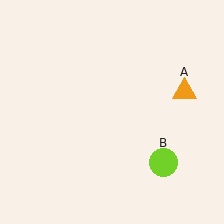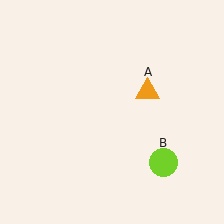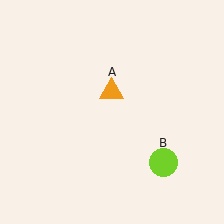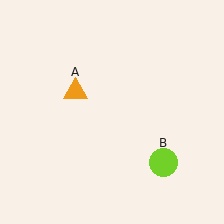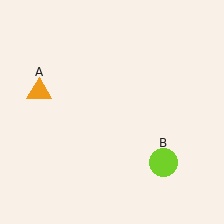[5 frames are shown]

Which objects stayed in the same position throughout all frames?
Lime circle (object B) remained stationary.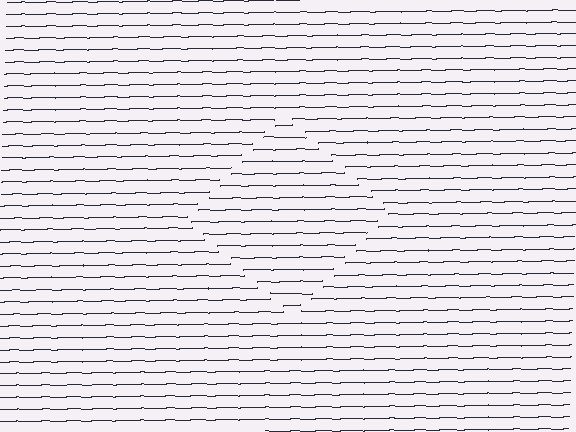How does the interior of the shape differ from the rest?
The interior of the shape contains the same grating, shifted by half a period — the contour is defined by the phase discontinuity where line-ends from the inner and outer gratings abut.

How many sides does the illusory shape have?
4 sides — the line-ends trace a square.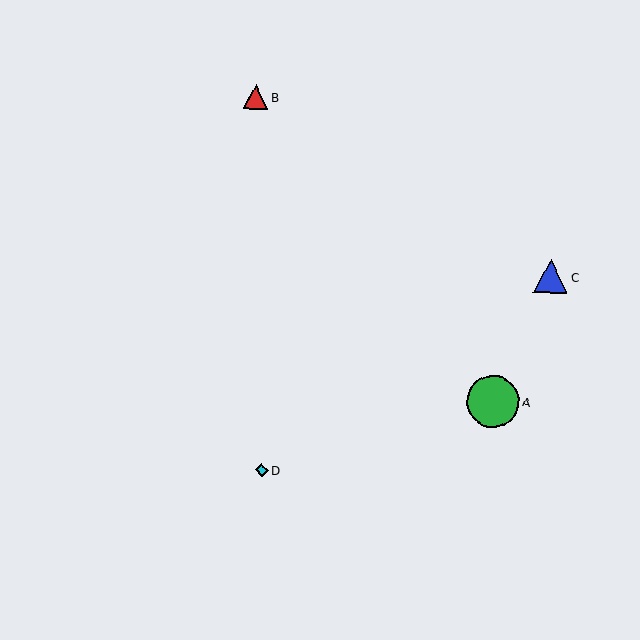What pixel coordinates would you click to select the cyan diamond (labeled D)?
Click at (262, 470) to select the cyan diamond D.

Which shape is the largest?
The green circle (labeled A) is the largest.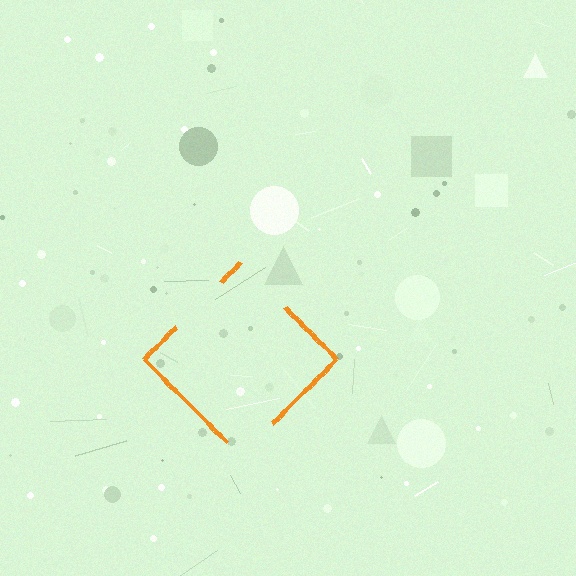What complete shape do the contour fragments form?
The contour fragments form a diamond.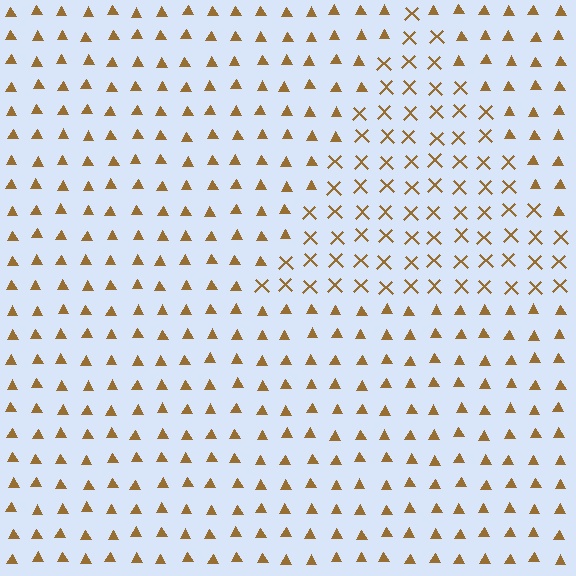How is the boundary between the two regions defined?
The boundary is defined by a change in element shape: X marks inside vs. triangles outside. All elements share the same color and spacing.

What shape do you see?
I see a triangle.